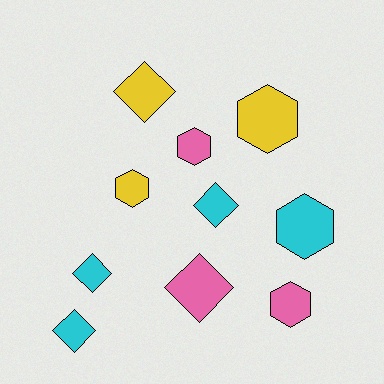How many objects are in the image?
There are 10 objects.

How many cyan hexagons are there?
There is 1 cyan hexagon.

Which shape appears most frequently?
Hexagon, with 5 objects.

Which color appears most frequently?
Cyan, with 4 objects.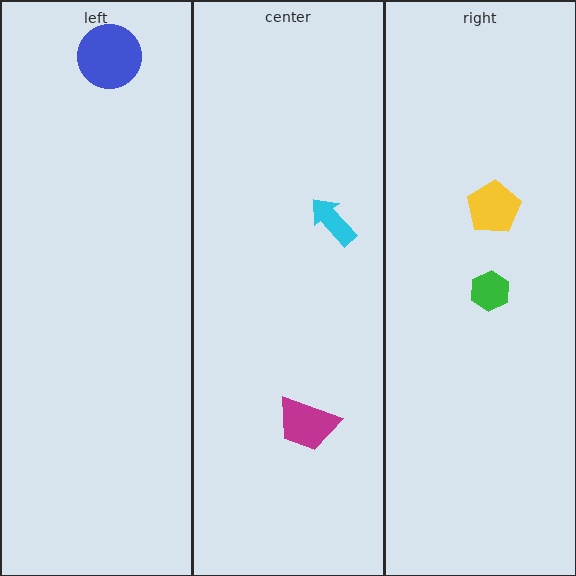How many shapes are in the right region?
2.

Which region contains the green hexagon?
The right region.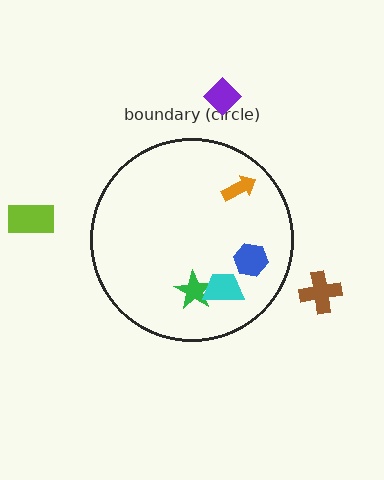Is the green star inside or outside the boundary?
Inside.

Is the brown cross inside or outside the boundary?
Outside.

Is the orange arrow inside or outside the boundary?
Inside.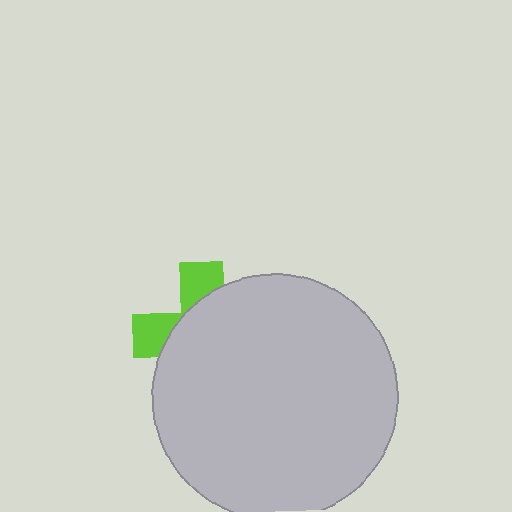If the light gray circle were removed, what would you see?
You would see the complete lime cross.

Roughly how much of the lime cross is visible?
A small part of it is visible (roughly 31%).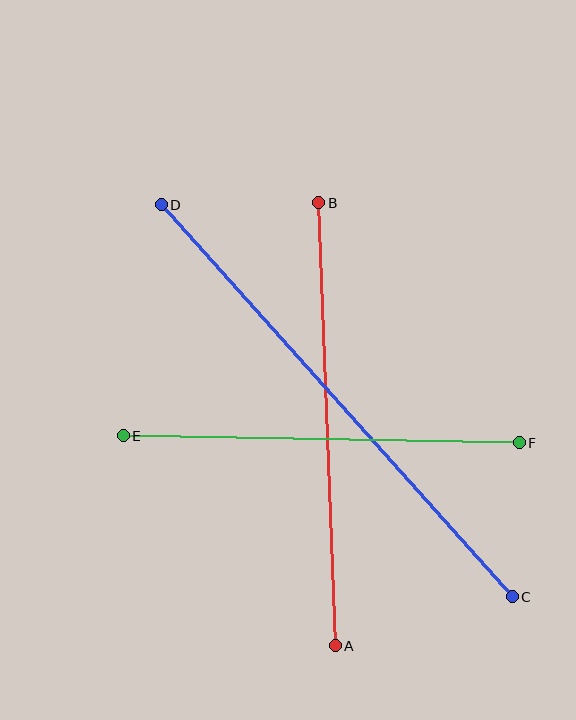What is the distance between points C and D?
The distance is approximately 526 pixels.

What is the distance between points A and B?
The distance is approximately 443 pixels.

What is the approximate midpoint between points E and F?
The midpoint is at approximately (321, 439) pixels.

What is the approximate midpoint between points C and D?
The midpoint is at approximately (337, 401) pixels.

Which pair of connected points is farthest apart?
Points C and D are farthest apart.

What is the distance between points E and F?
The distance is approximately 396 pixels.